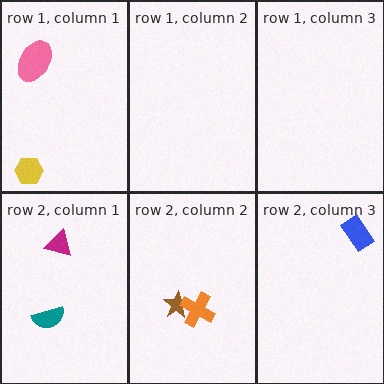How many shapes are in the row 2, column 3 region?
1.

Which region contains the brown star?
The row 2, column 2 region.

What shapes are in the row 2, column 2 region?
The brown star, the orange cross.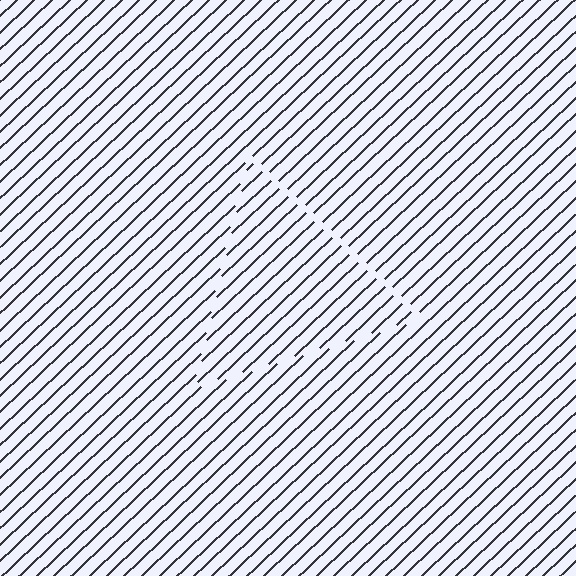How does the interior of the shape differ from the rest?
The interior of the shape contains the same grating, shifted by half a period — the contour is defined by the phase discontinuity where line-ends from the inner and outer gratings abut.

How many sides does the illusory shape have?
3 sides — the line-ends trace a triangle.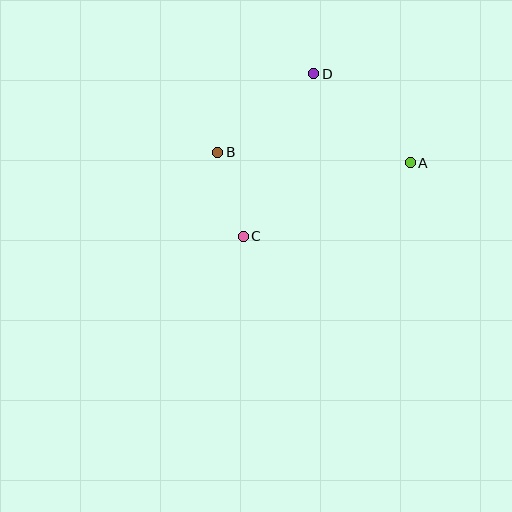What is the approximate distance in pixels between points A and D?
The distance between A and D is approximately 131 pixels.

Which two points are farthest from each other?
Points A and B are farthest from each other.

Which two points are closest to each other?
Points B and C are closest to each other.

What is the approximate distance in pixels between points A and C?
The distance between A and C is approximately 182 pixels.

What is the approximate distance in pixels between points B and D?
The distance between B and D is approximately 124 pixels.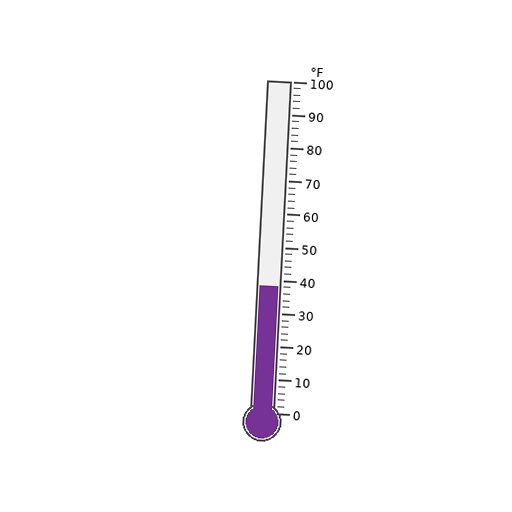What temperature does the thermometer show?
The thermometer shows approximately 38°F.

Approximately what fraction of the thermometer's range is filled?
The thermometer is filled to approximately 40% of its range.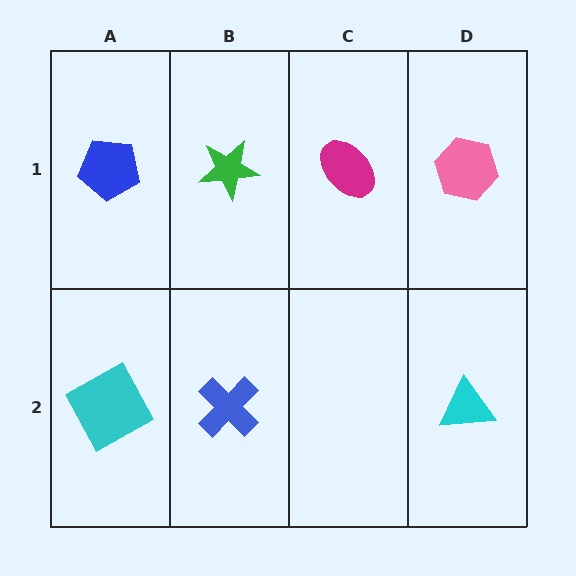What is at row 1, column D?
A pink hexagon.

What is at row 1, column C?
A magenta ellipse.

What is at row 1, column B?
A green star.